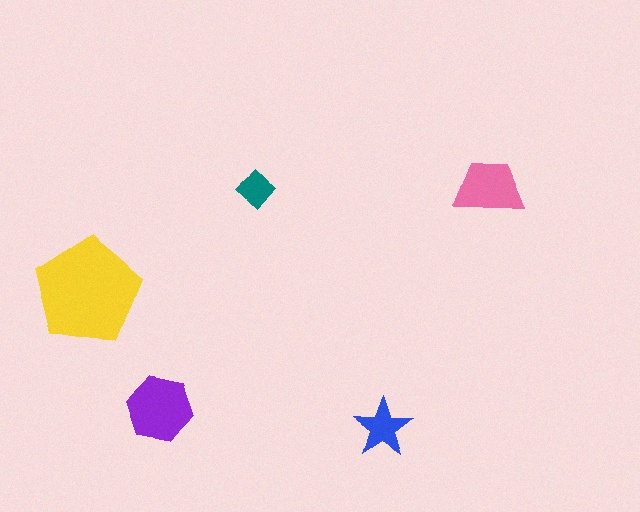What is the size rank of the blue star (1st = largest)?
4th.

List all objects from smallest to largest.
The teal diamond, the blue star, the pink trapezoid, the purple hexagon, the yellow pentagon.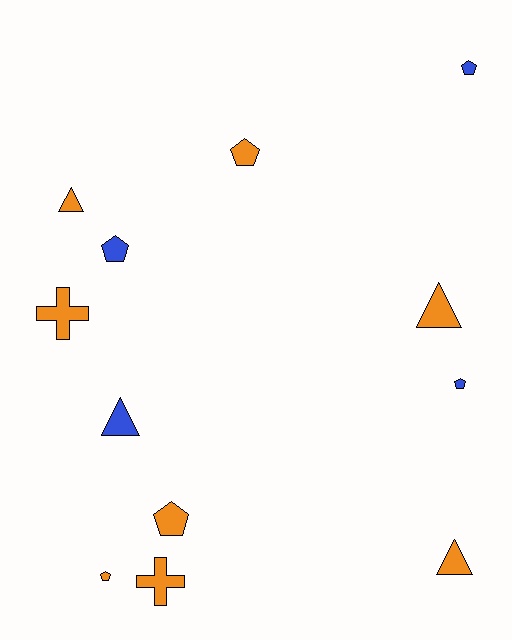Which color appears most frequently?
Orange, with 8 objects.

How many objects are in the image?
There are 12 objects.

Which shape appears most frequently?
Pentagon, with 6 objects.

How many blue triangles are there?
There is 1 blue triangle.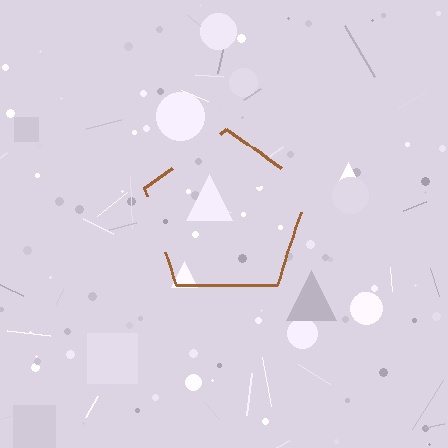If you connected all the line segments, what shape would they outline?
They would outline a pentagon.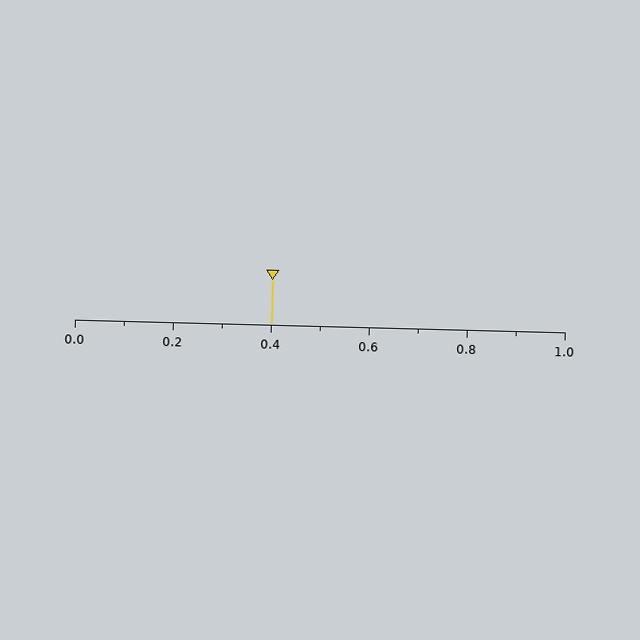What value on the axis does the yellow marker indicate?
The marker indicates approximately 0.4.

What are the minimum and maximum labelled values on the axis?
The axis runs from 0.0 to 1.0.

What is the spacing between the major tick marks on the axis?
The major ticks are spaced 0.2 apart.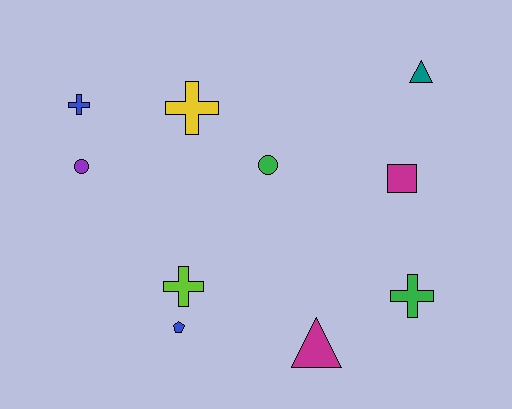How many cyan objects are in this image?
There are no cyan objects.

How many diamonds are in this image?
There are no diamonds.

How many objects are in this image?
There are 10 objects.